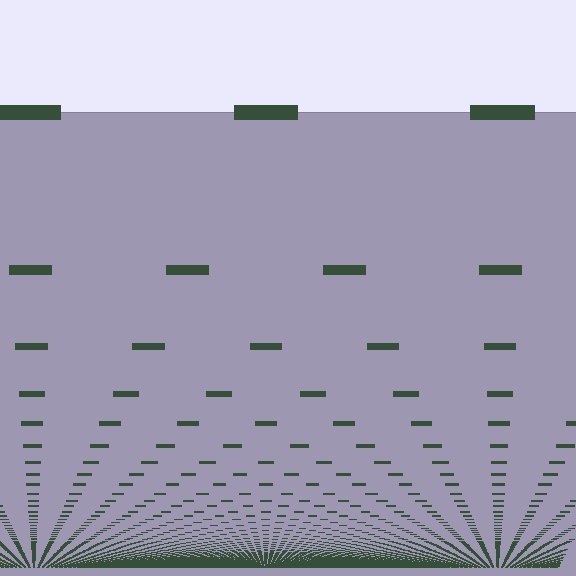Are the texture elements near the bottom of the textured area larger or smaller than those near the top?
Smaller. The gradient is inverted — elements near the bottom are smaller and denser.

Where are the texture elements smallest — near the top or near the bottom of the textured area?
Near the bottom.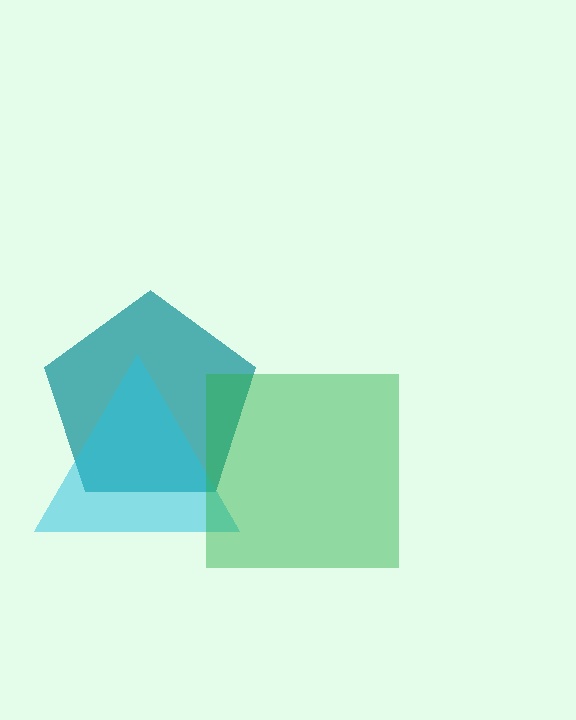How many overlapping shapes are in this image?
There are 3 overlapping shapes in the image.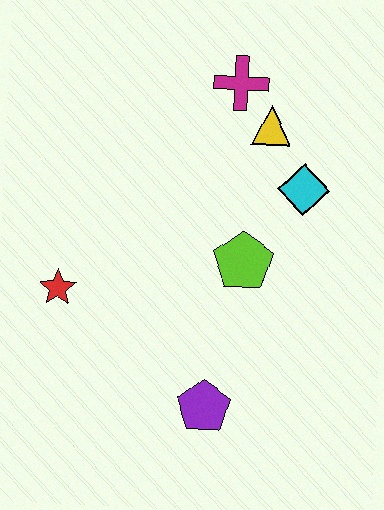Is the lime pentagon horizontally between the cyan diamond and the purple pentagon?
Yes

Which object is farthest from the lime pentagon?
The red star is farthest from the lime pentagon.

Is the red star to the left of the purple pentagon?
Yes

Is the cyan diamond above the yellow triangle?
No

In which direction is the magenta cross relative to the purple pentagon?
The magenta cross is above the purple pentagon.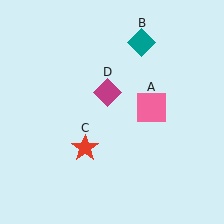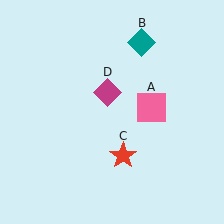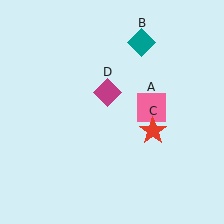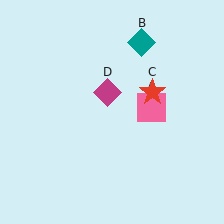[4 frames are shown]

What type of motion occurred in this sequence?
The red star (object C) rotated counterclockwise around the center of the scene.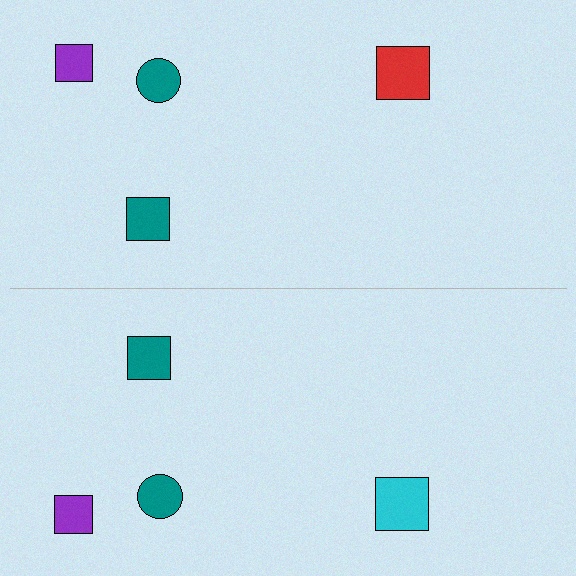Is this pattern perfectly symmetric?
No, the pattern is not perfectly symmetric. The cyan square on the bottom side breaks the symmetry — its mirror counterpart is red.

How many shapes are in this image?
There are 8 shapes in this image.